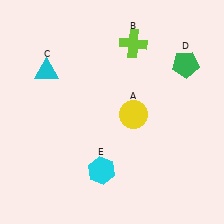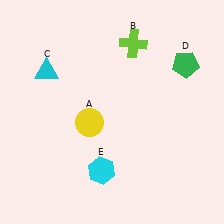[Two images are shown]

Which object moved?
The yellow circle (A) moved left.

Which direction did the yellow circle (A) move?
The yellow circle (A) moved left.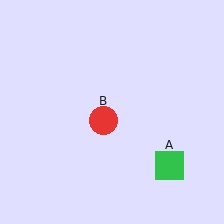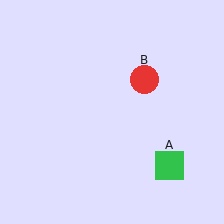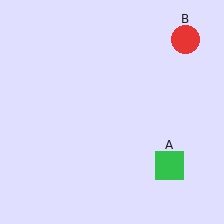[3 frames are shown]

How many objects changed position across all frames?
1 object changed position: red circle (object B).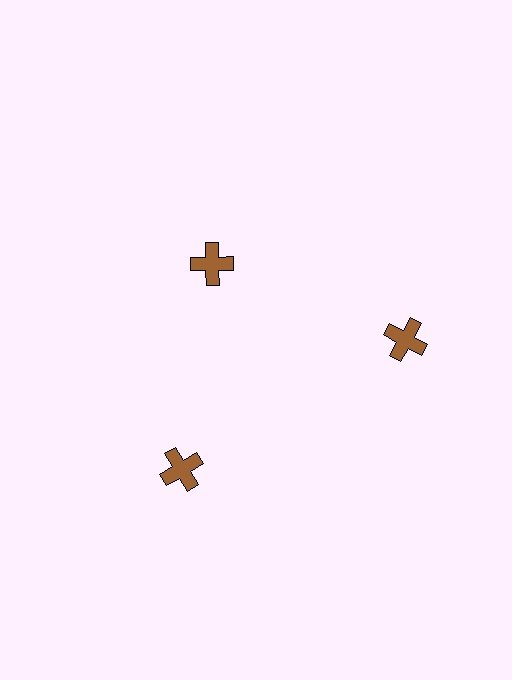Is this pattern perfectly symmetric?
No. The 3 brown crosses are arranged in a ring, but one element near the 11 o'clock position is pulled inward toward the center, breaking the 3-fold rotational symmetry.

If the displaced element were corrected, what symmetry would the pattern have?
It would have 3-fold rotational symmetry — the pattern would map onto itself every 120 degrees.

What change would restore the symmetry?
The symmetry would be restored by moving it outward, back onto the ring so that all 3 crosses sit at equal angles and equal distance from the center.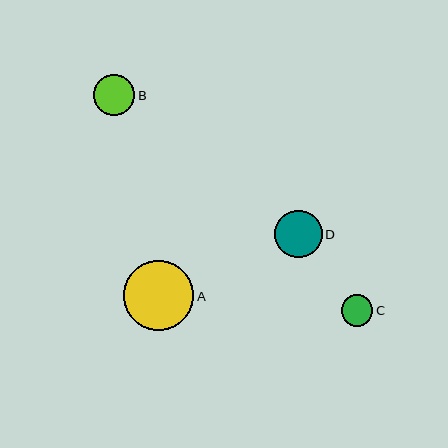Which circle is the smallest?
Circle C is the smallest with a size of approximately 31 pixels.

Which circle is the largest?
Circle A is the largest with a size of approximately 70 pixels.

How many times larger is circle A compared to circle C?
Circle A is approximately 2.2 times the size of circle C.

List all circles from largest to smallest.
From largest to smallest: A, D, B, C.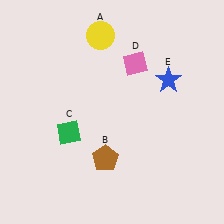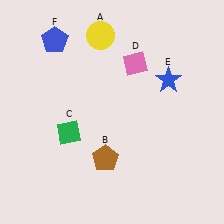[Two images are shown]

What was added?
A blue pentagon (F) was added in Image 2.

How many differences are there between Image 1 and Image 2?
There is 1 difference between the two images.